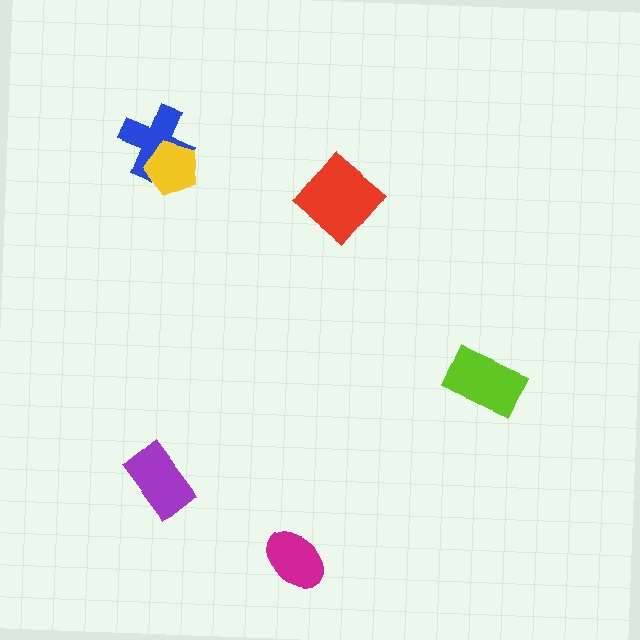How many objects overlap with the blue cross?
1 object overlaps with the blue cross.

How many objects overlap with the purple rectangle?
0 objects overlap with the purple rectangle.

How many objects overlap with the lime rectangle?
0 objects overlap with the lime rectangle.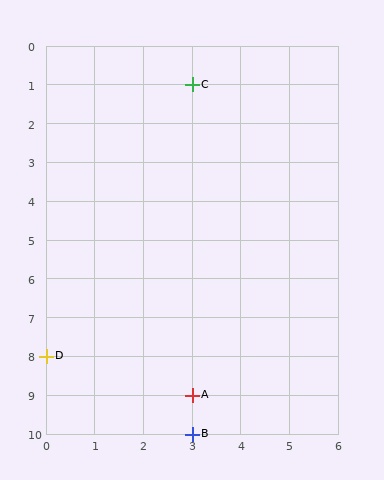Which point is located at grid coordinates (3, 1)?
Point C is at (3, 1).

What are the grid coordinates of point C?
Point C is at grid coordinates (3, 1).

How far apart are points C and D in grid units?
Points C and D are 3 columns and 7 rows apart (about 7.6 grid units diagonally).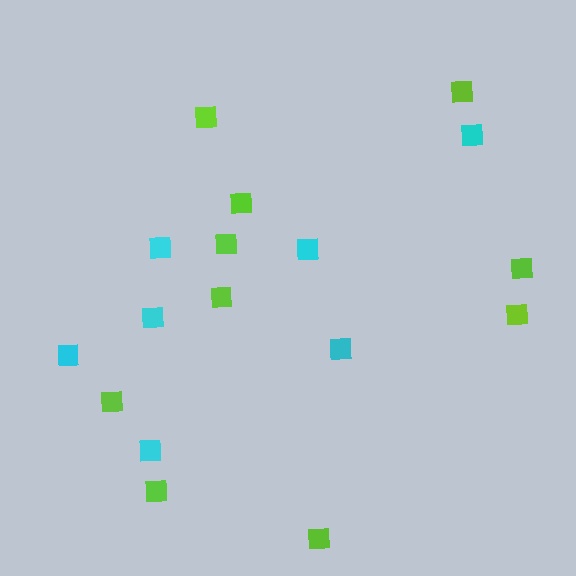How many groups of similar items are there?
There are 2 groups: one group of cyan squares (7) and one group of lime squares (10).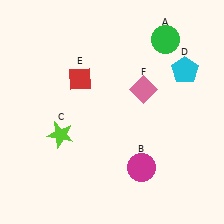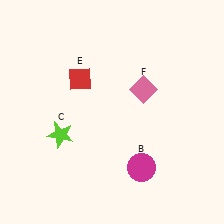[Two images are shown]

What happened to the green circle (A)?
The green circle (A) was removed in Image 2. It was in the top-right area of Image 1.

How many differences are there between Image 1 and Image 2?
There are 2 differences between the two images.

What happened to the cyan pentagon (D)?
The cyan pentagon (D) was removed in Image 2. It was in the top-right area of Image 1.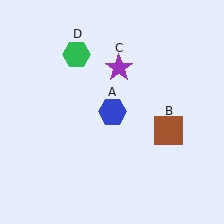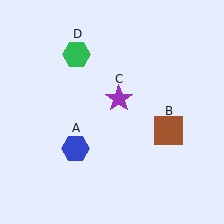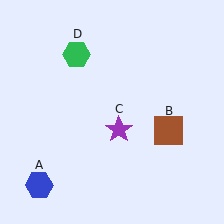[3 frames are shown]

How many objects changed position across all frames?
2 objects changed position: blue hexagon (object A), purple star (object C).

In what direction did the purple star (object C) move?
The purple star (object C) moved down.